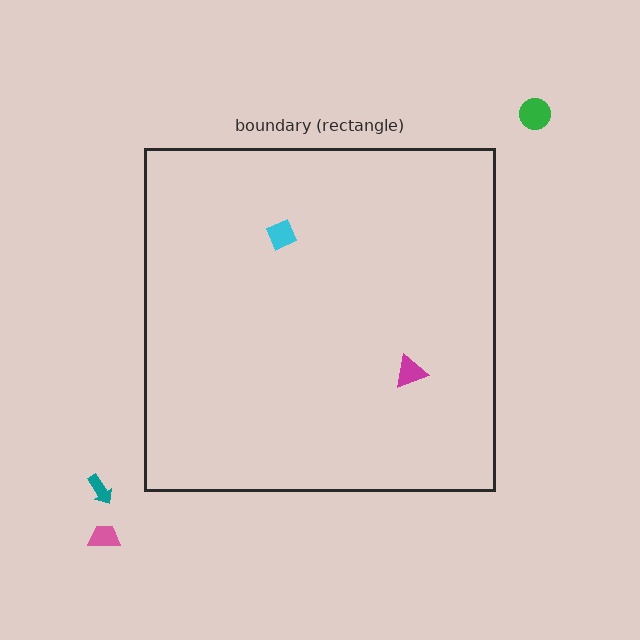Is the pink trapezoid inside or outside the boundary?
Outside.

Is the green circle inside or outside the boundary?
Outside.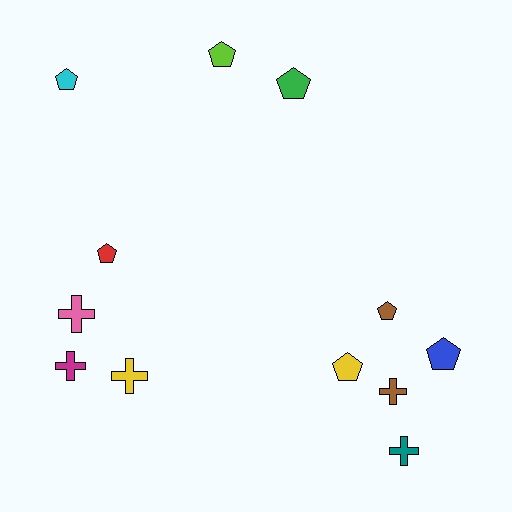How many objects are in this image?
There are 12 objects.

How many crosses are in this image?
There are 5 crosses.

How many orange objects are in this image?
There are no orange objects.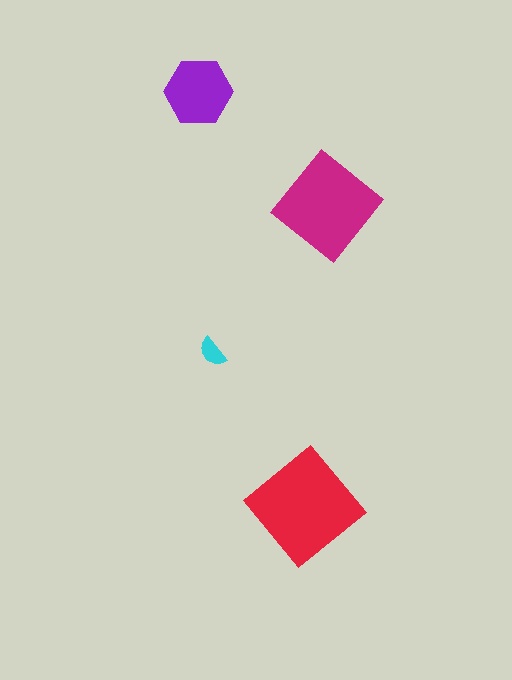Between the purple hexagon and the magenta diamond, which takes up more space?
The magenta diamond.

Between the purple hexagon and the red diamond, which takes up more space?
The red diamond.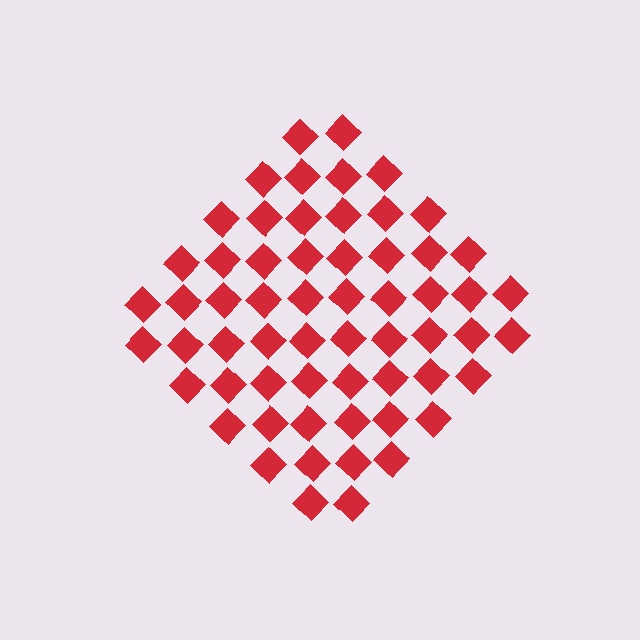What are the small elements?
The small elements are diamonds.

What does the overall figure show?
The overall figure shows a diamond.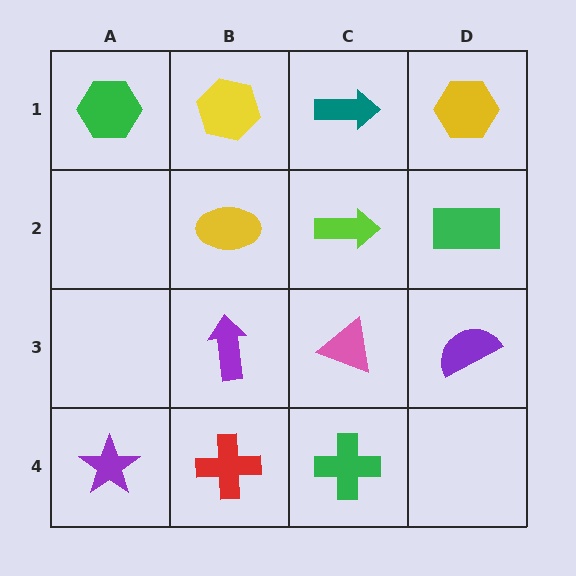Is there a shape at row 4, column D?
No, that cell is empty.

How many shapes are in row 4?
3 shapes.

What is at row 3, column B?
A purple arrow.